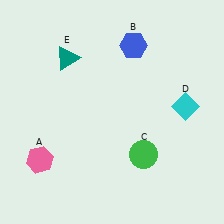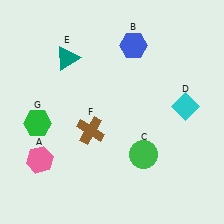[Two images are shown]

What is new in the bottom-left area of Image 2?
A green hexagon (G) was added in the bottom-left area of Image 2.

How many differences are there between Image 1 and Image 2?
There are 2 differences between the two images.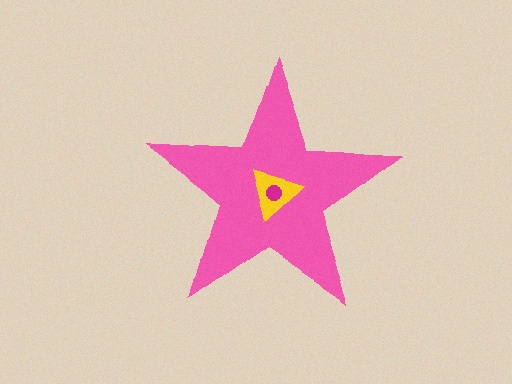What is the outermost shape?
The pink star.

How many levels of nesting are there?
3.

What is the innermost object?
The magenta circle.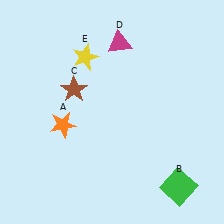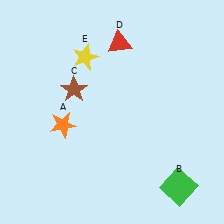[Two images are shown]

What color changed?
The triangle (D) changed from magenta in Image 1 to red in Image 2.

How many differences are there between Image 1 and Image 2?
There is 1 difference between the two images.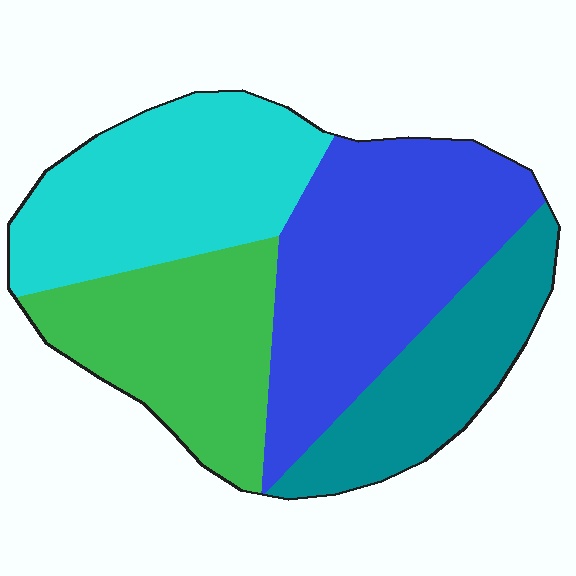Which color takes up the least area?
Teal, at roughly 20%.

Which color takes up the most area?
Blue, at roughly 30%.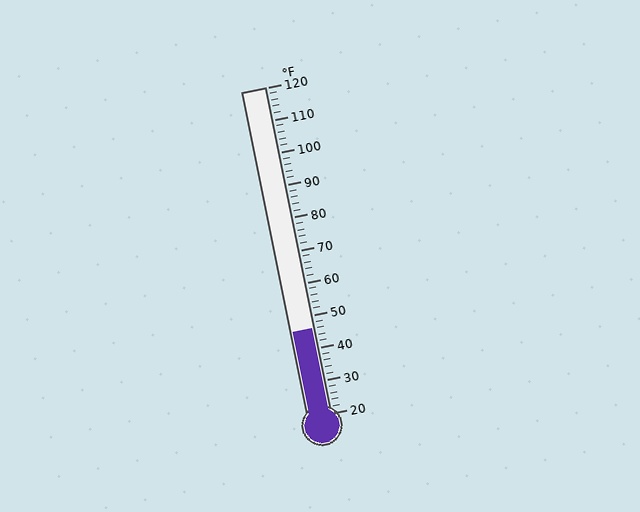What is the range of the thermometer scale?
The thermometer scale ranges from 20°F to 120°F.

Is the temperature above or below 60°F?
The temperature is below 60°F.